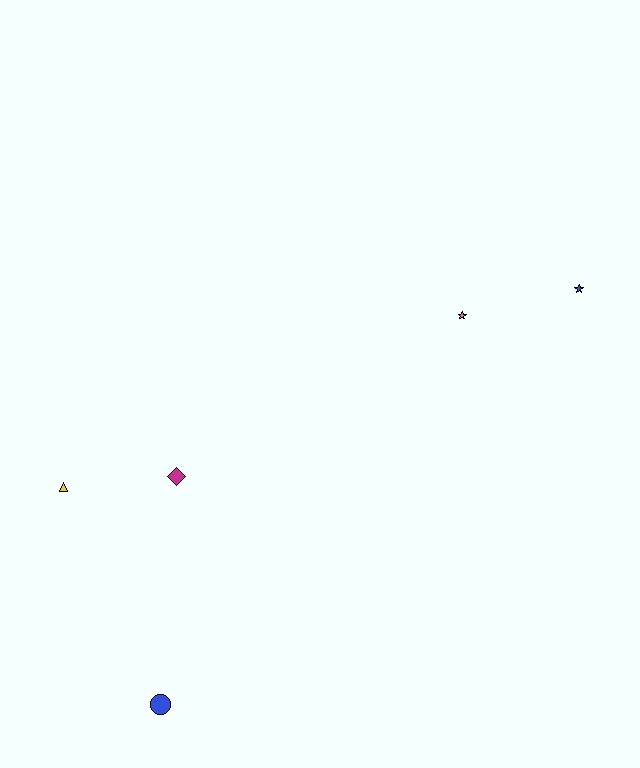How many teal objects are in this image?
There are no teal objects.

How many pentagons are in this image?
There are no pentagons.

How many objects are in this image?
There are 5 objects.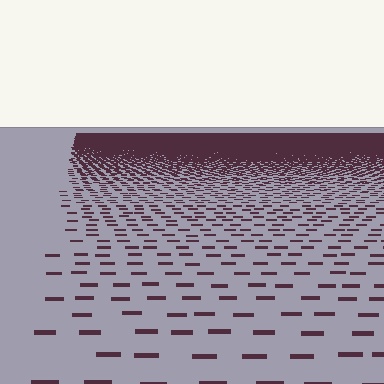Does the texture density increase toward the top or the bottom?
Density increases toward the top.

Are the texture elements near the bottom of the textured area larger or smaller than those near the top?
Larger. Near the bottom, elements are closer to the viewer and appear at a bigger on-screen size.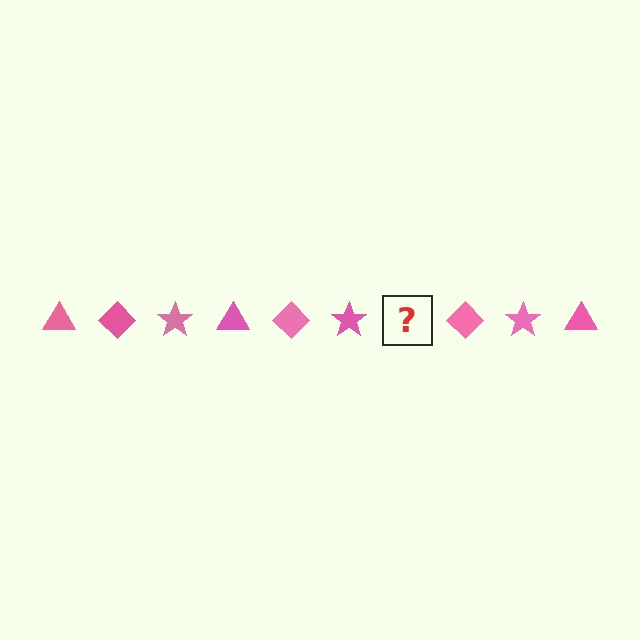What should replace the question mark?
The question mark should be replaced with a pink triangle.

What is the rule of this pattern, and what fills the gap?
The rule is that the pattern cycles through triangle, diamond, star shapes in pink. The gap should be filled with a pink triangle.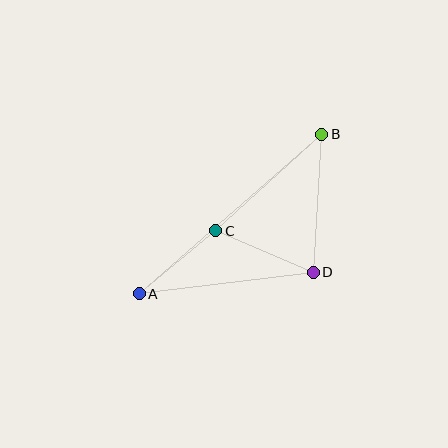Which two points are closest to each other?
Points A and C are closest to each other.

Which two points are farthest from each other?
Points A and B are farthest from each other.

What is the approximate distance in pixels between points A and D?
The distance between A and D is approximately 175 pixels.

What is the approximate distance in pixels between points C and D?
The distance between C and D is approximately 106 pixels.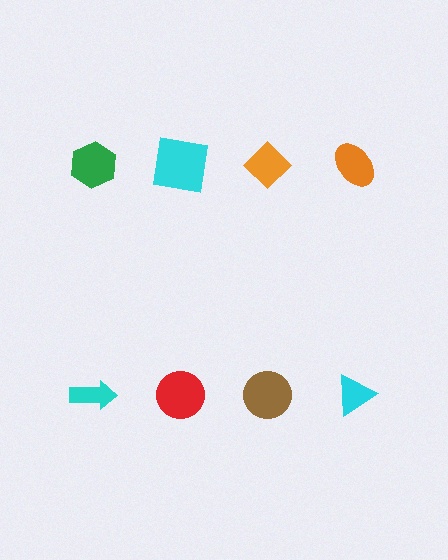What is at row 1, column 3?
An orange diamond.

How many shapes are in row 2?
4 shapes.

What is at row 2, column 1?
A cyan arrow.